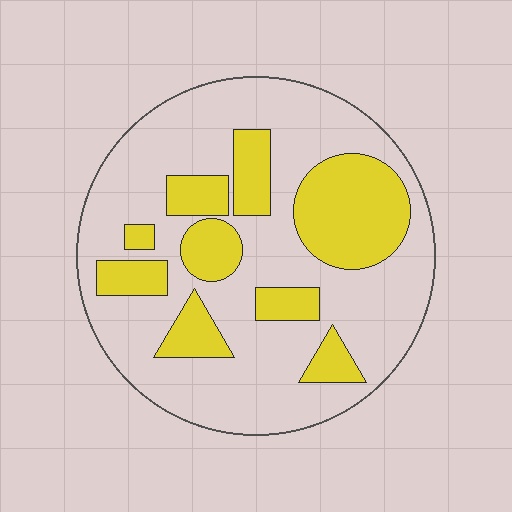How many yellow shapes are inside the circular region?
9.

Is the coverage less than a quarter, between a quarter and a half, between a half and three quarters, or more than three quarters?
Between a quarter and a half.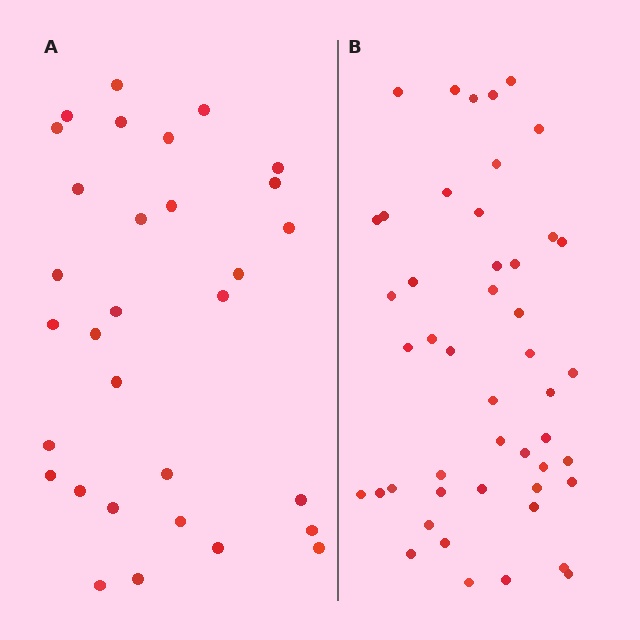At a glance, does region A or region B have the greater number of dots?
Region B (the right region) has more dots.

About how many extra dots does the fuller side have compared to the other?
Region B has approximately 15 more dots than region A.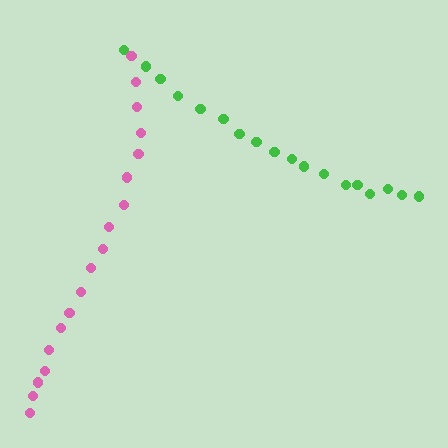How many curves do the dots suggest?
There are 2 distinct paths.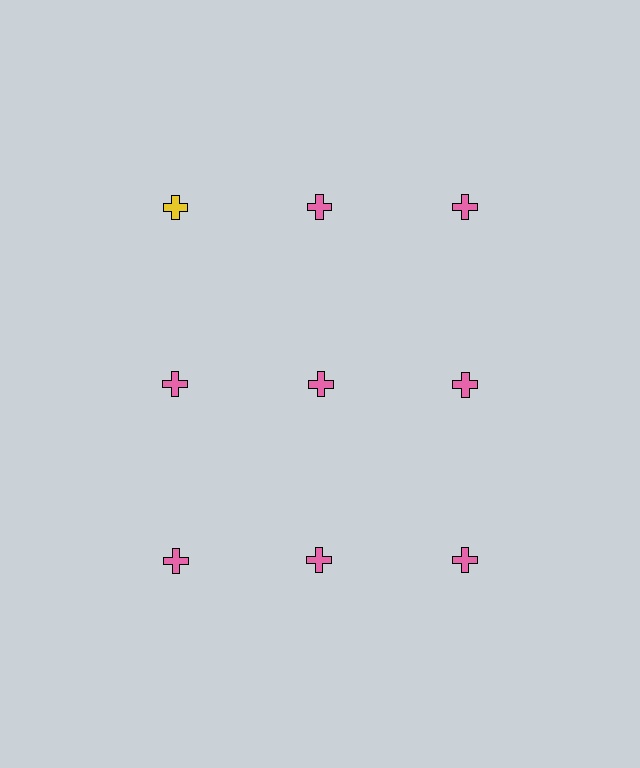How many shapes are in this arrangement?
There are 9 shapes arranged in a grid pattern.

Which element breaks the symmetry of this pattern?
The yellow cross in the top row, leftmost column breaks the symmetry. All other shapes are pink crosses.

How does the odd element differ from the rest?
It has a different color: yellow instead of pink.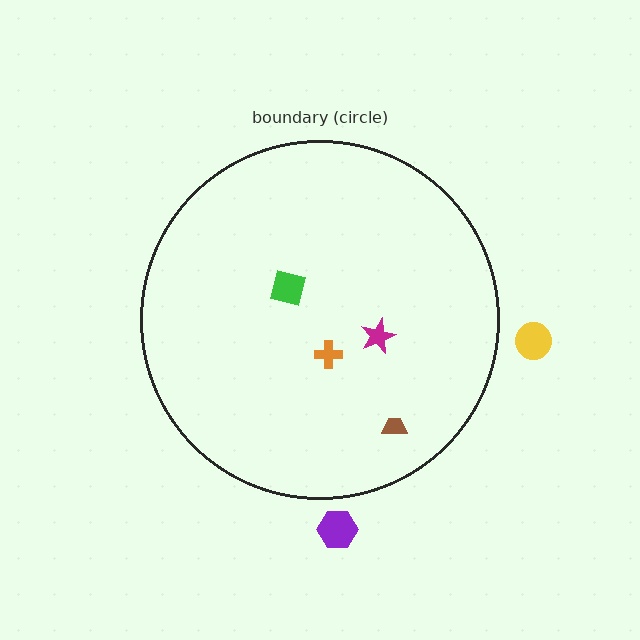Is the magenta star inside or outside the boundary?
Inside.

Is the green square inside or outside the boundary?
Inside.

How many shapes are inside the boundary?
4 inside, 2 outside.